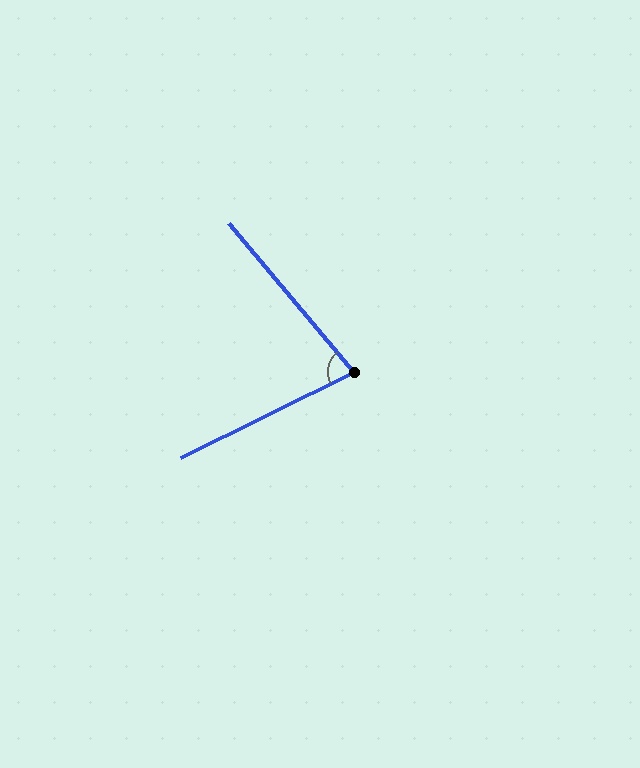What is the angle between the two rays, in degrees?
Approximately 76 degrees.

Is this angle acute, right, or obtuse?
It is acute.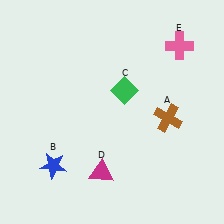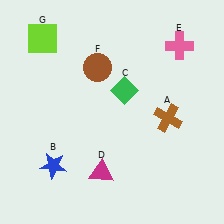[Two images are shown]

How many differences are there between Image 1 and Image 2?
There are 2 differences between the two images.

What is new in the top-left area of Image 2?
A lime square (G) was added in the top-left area of Image 2.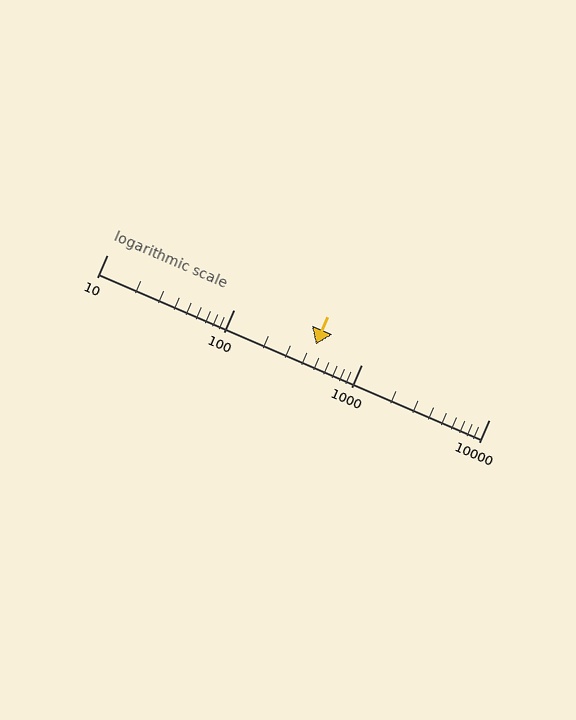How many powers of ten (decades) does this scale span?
The scale spans 3 decades, from 10 to 10000.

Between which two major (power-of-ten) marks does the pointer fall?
The pointer is between 100 and 1000.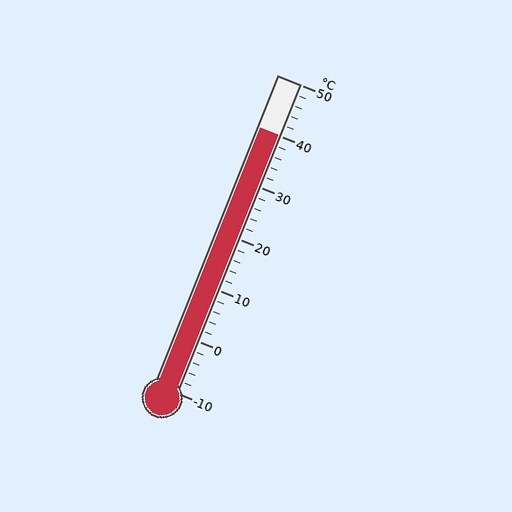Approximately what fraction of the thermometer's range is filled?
The thermometer is filled to approximately 85% of its range.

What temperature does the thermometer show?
The thermometer shows approximately 40°C.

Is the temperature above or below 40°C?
The temperature is at 40°C.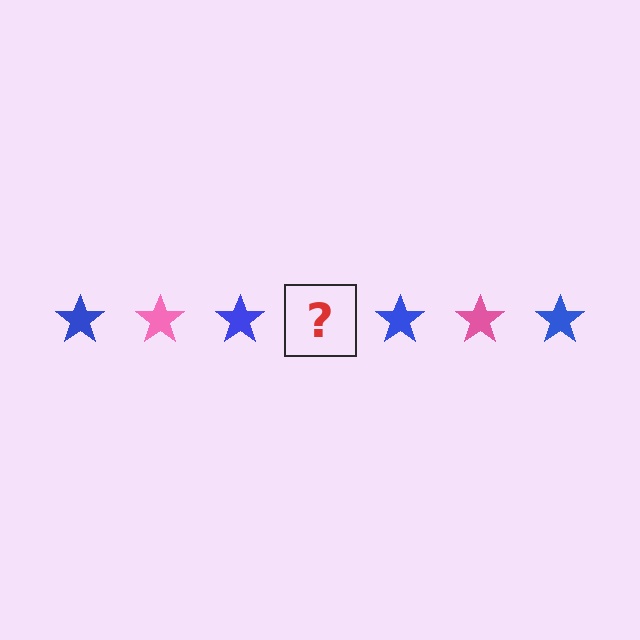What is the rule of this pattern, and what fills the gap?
The rule is that the pattern cycles through blue, pink stars. The gap should be filled with a pink star.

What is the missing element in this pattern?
The missing element is a pink star.